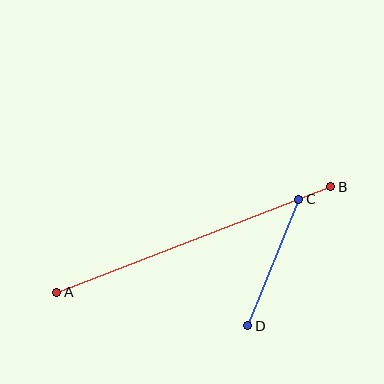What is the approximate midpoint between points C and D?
The midpoint is at approximately (273, 262) pixels.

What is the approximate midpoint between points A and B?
The midpoint is at approximately (194, 240) pixels.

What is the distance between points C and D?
The distance is approximately 137 pixels.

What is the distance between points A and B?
The distance is approximately 293 pixels.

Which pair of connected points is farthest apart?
Points A and B are farthest apart.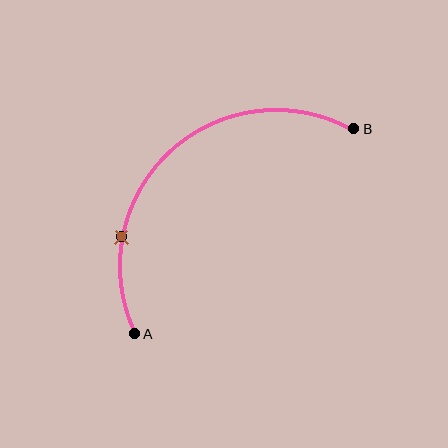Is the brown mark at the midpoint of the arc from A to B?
No. The brown mark lies on the arc but is closer to endpoint A. The arc midpoint would be at the point on the curve equidistant along the arc from both A and B.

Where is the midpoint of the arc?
The arc midpoint is the point on the curve farthest from the straight line joining A and B. It sits above and to the left of that line.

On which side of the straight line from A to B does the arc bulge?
The arc bulges above and to the left of the straight line connecting A and B.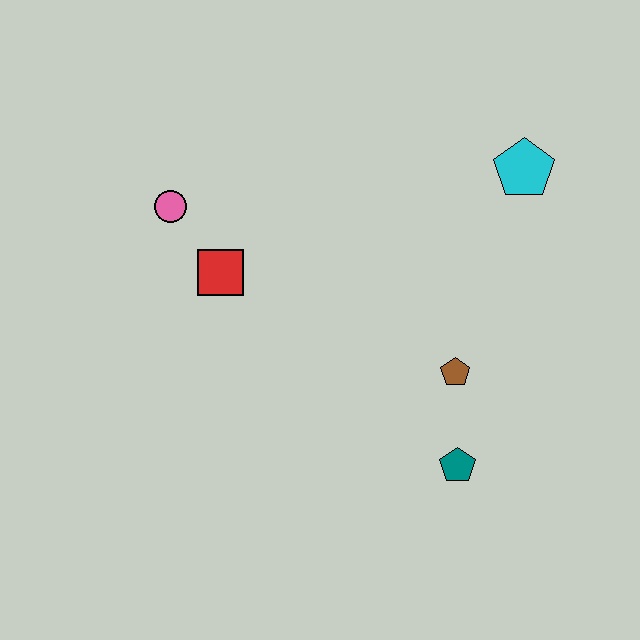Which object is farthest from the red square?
The cyan pentagon is farthest from the red square.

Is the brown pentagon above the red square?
No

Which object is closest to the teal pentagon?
The brown pentagon is closest to the teal pentagon.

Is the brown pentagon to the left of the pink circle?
No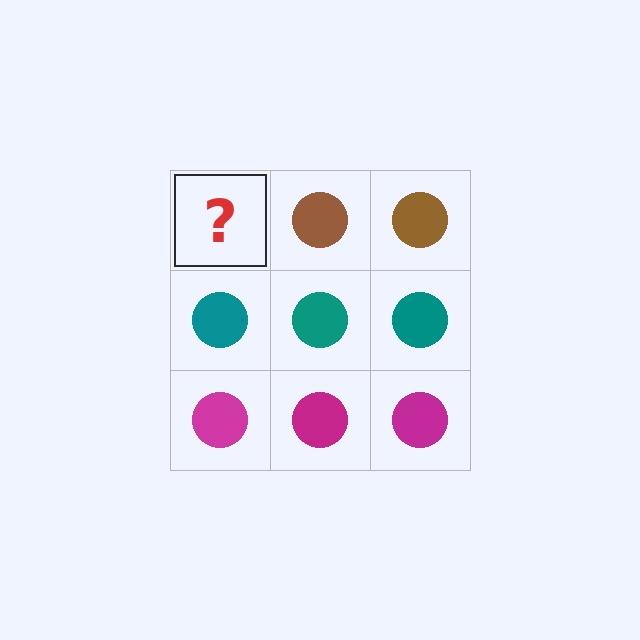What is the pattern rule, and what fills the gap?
The rule is that each row has a consistent color. The gap should be filled with a brown circle.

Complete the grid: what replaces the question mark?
The question mark should be replaced with a brown circle.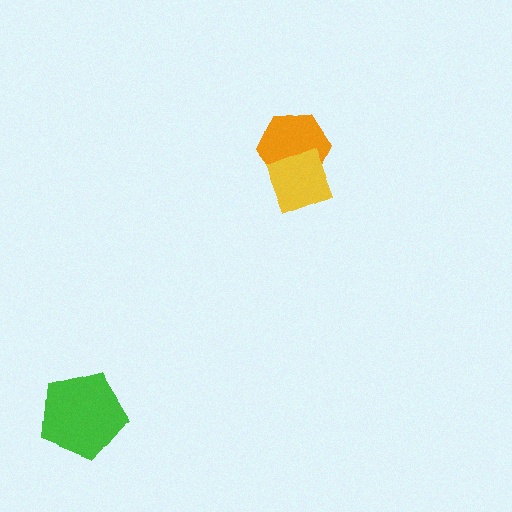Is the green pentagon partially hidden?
No, no other shape covers it.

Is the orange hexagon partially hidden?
Yes, it is partially covered by another shape.